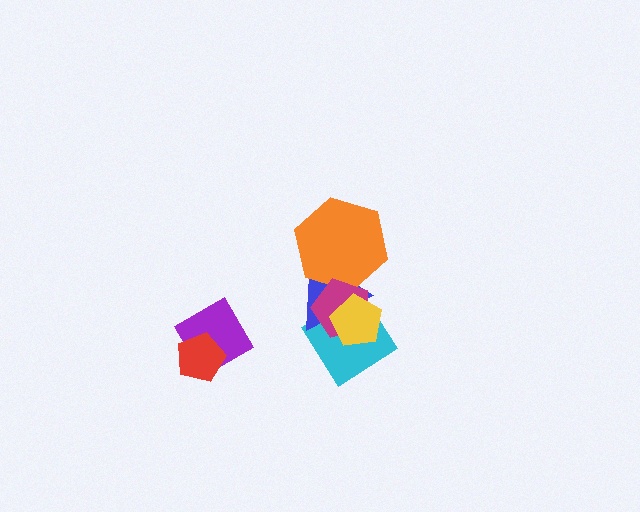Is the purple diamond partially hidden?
Yes, it is partially covered by another shape.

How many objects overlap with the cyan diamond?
3 objects overlap with the cyan diamond.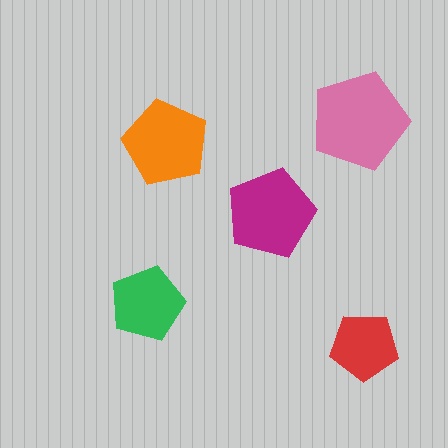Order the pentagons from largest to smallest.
the pink one, the magenta one, the orange one, the green one, the red one.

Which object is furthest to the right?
The red pentagon is rightmost.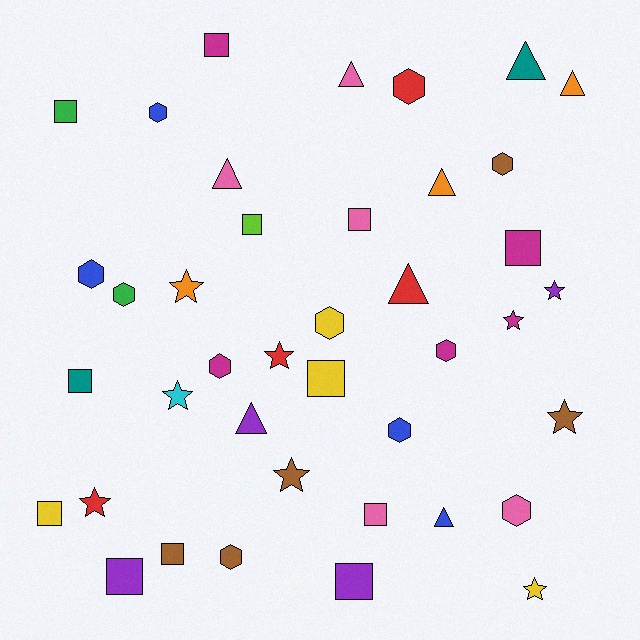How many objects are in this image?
There are 40 objects.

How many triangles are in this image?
There are 8 triangles.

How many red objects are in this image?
There are 4 red objects.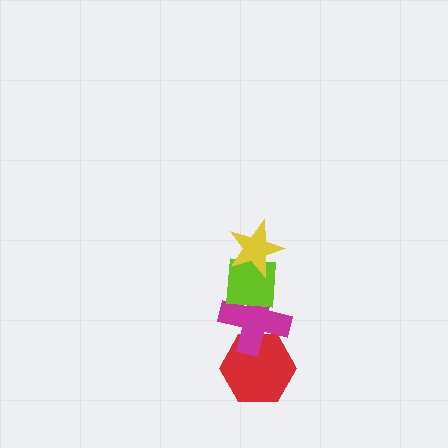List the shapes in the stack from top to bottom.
From top to bottom: the yellow star, the lime square, the magenta cross, the red hexagon.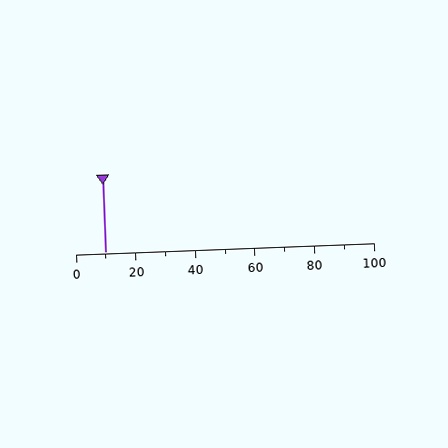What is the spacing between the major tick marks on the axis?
The major ticks are spaced 20 apart.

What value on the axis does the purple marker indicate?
The marker indicates approximately 10.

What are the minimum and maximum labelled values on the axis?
The axis runs from 0 to 100.